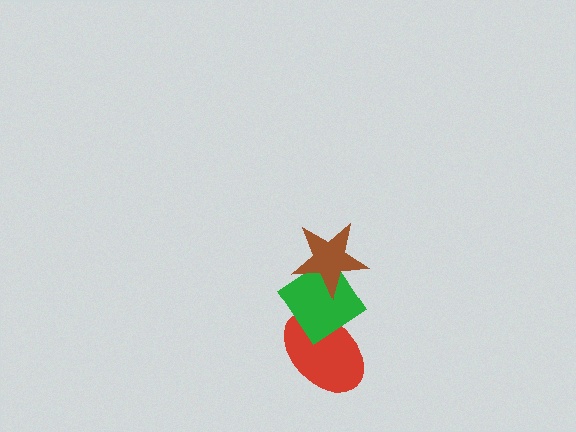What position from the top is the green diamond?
The green diamond is 2nd from the top.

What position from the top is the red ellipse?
The red ellipse is 3rd from the top.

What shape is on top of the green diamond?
The brown star is on top of the green diamond.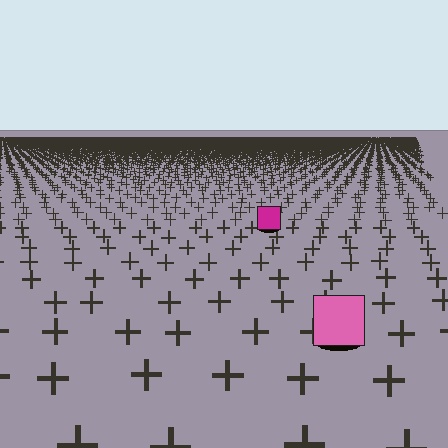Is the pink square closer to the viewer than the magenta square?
Yes. The pink square is closer — you can tell from the texture gradient: the ground texture is coarser near it.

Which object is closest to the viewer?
The pink square is closest. The texture marks near it are larger and more spread out.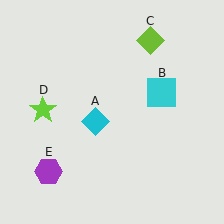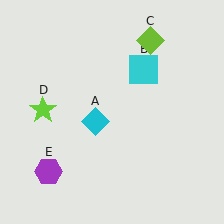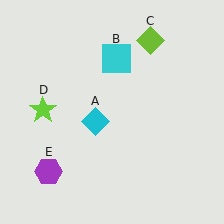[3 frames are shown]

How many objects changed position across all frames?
1 object changed position: cyan square (object B).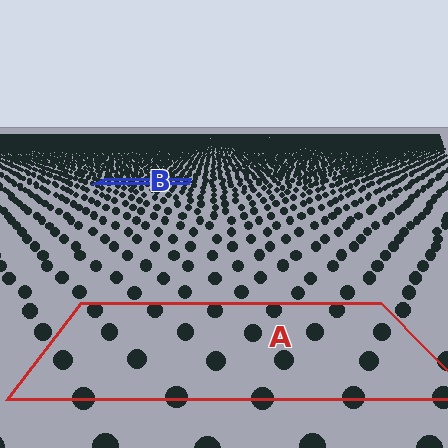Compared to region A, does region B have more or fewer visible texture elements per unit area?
Region B has more texture elements per unit area — they are packed more densely because it is farther away.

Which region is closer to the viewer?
Region A is closer. The texture elements there are larger and more spread out.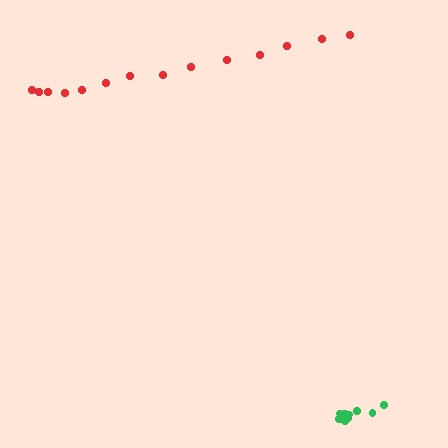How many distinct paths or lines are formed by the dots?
There are 2 distinct paths.